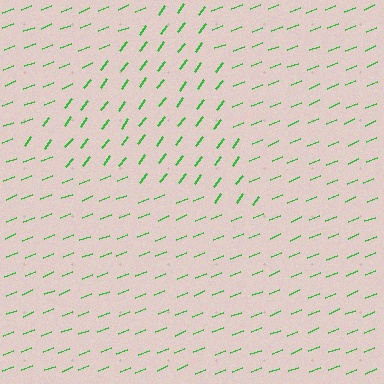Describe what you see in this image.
The image is filled with small green line segments. A triangle region in the image has lines oriented differently from the surrounding lines, creating a visible texture boundary.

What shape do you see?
I see a triangle.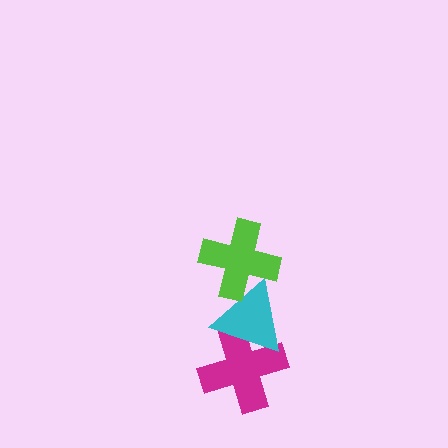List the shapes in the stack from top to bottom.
From top to bottom: the lime cross, the cyan triangle, the magenta cross.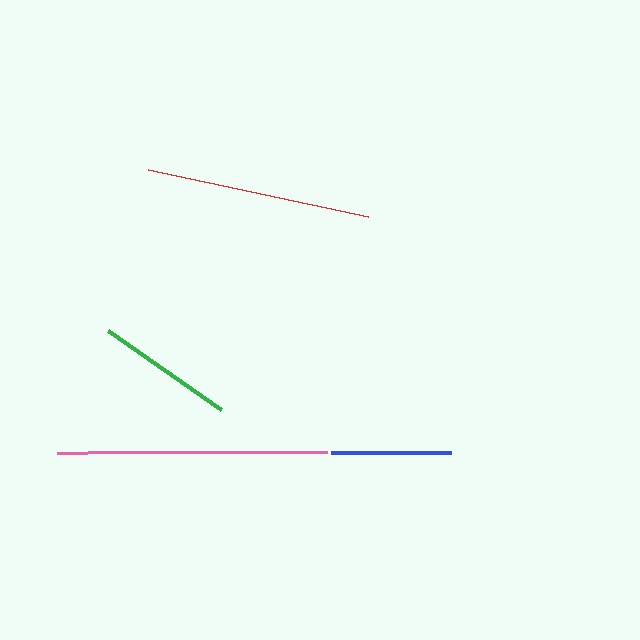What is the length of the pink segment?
The pink segment is approximately 270 pixels long.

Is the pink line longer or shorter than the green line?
The pink line is longer than the green line.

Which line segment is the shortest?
The blue line is the shortest at approximately 120 pixels.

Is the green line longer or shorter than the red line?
The red line is longer than the green line.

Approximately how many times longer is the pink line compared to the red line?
The pink line is approximately 1.2 times the length of the red line.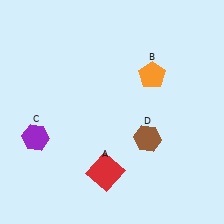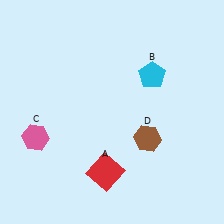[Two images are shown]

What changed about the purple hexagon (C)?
In Image 1, C is purple. In Image 2, it changed to pink.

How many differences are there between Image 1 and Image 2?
There are 2 differences between the two images.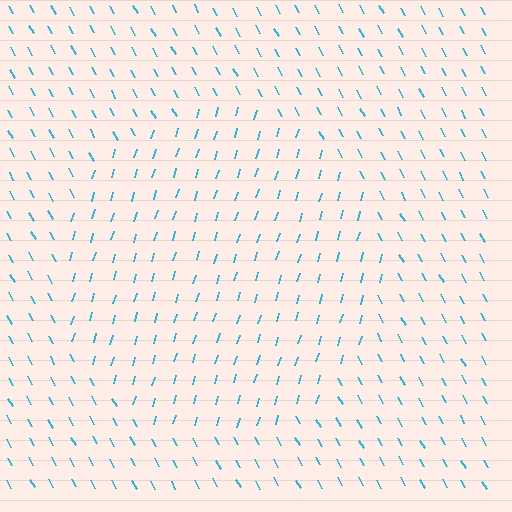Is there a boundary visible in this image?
Yes, there is a texture boundary formed by a change in line orientation.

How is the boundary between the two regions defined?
The boundary is defined purely by a change in line orientation (approximately 45 degrees difference). All lines are the same color and thickness.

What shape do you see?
I see a circle.